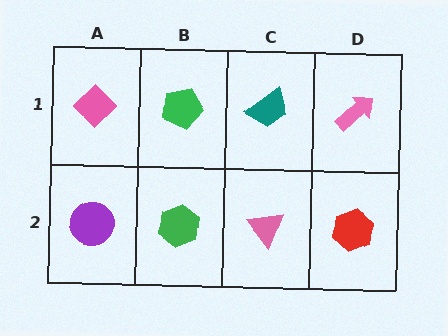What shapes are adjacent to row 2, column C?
A teal trapezoid (row 1, column C), a green hexagon (row 2, column B), a red hexagon (row 2, column D).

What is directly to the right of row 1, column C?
A pink arrow.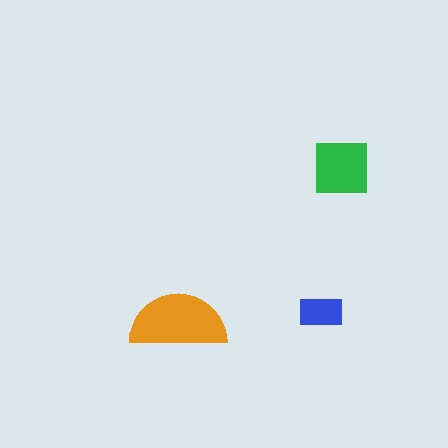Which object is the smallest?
The blue rectangle.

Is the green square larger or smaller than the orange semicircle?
Smaller.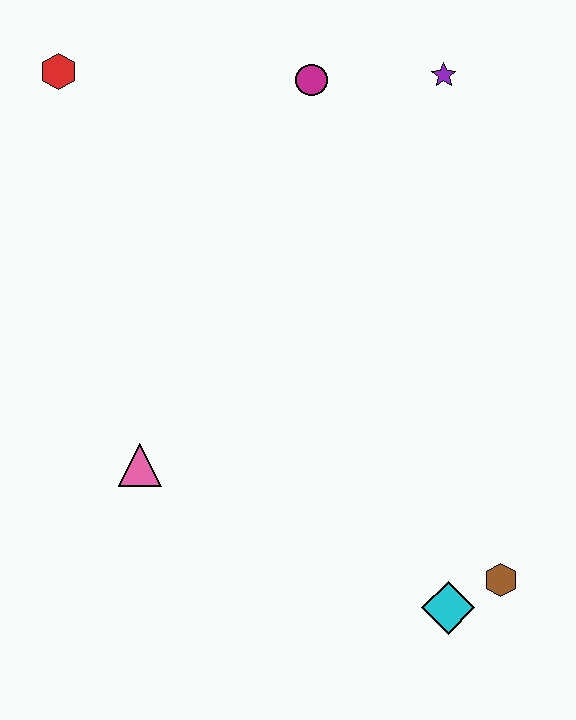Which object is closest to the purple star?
The magenta circle is closest to the purple star.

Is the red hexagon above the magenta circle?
Yes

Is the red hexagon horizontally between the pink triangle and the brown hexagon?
No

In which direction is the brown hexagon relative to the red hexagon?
The brown hexagon is below the red hexagon.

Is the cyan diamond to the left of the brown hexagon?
Yes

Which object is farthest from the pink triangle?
The purple star is farthest from the pink triangle.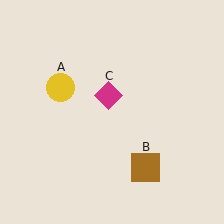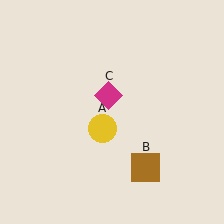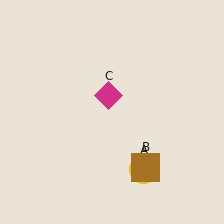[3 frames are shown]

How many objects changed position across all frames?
1 object changed position: yellow circle (object A).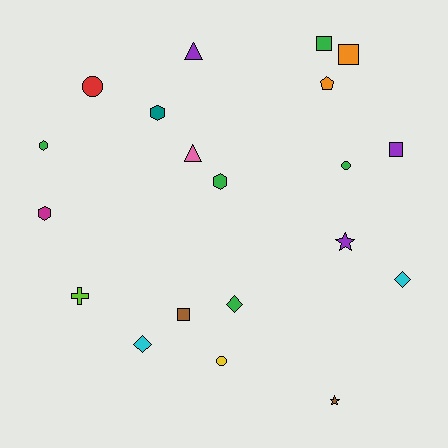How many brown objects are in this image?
There are 2 brown objects.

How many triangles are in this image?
There are 2 triangles.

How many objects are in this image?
There are 20 objects.